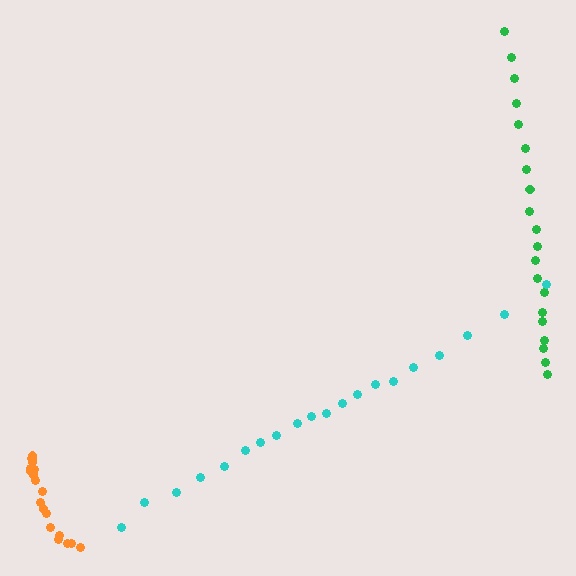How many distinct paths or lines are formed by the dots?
There are 3 distinct paths.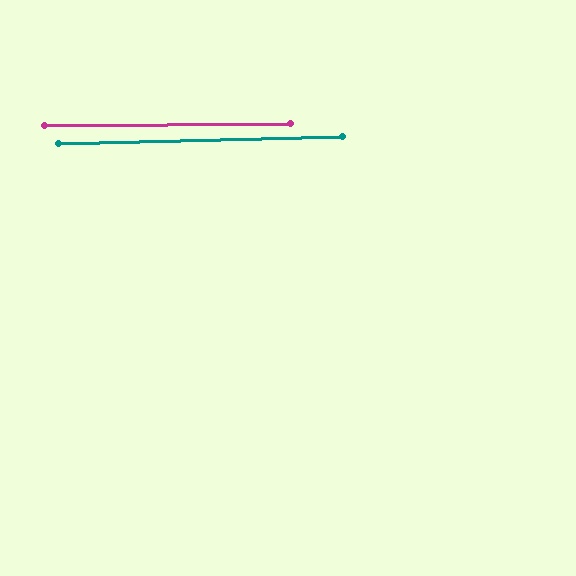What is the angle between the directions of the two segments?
Approximately 1 degree.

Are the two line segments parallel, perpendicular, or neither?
Parallel — their directions differ by only 1.0°.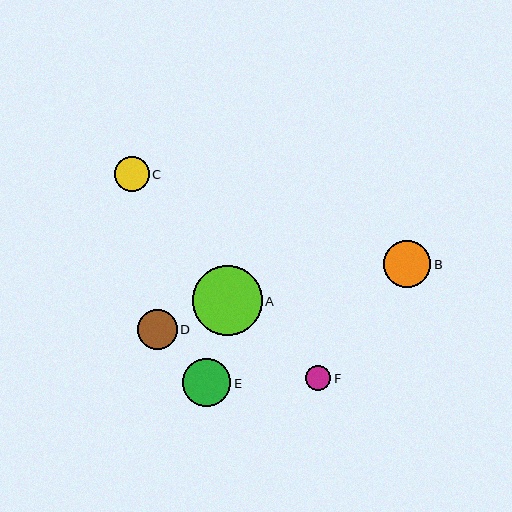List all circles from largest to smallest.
From largest to smallest: A, E, B, D, C, F.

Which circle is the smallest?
Circle F is the smallest with a size of approximately 25 pixels.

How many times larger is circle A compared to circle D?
Circle A is approximately 1.7 times the size of circle D.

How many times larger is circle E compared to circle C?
Circle E is approximately 1.4 times the size of circle C.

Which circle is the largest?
Circle A is the largest with a size of approximately 70 pixels.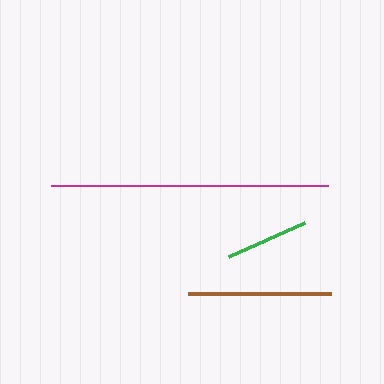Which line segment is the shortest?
The green line is the shortest at approximately 83 pixels.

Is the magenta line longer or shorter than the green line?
The magenta line is longer than the green line.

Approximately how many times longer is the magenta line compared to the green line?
The magenta line is approximately 3.3 times the length of the green line.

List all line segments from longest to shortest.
From longest to shortest: magenta, brown, green.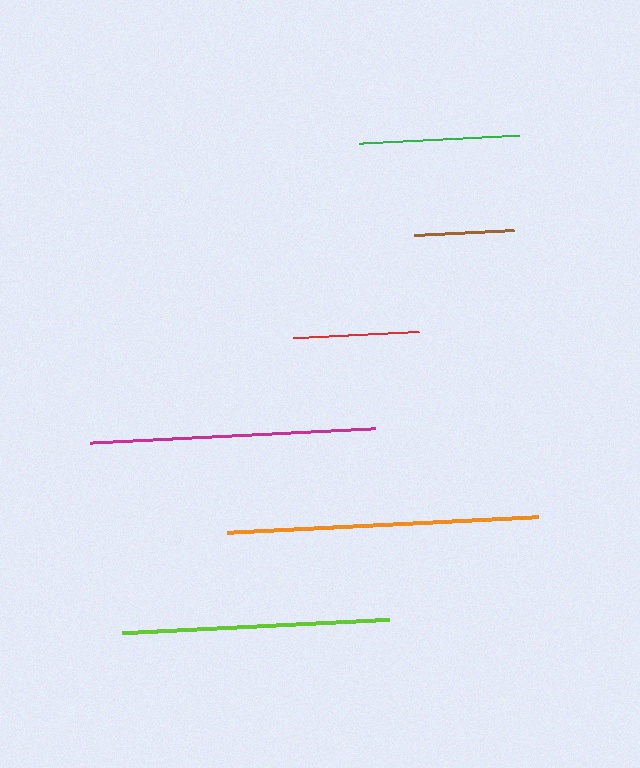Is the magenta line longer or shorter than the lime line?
The magenta line is longer than the lime line.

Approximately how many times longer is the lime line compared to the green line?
The lime line is approximately 1.7 times the length of the green line.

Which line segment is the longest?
The orange line is the longest at approximately 311 pixels.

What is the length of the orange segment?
The orange segment is approximately 311 pixels long.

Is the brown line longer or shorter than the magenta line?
The magenta line is longer than the brown line.